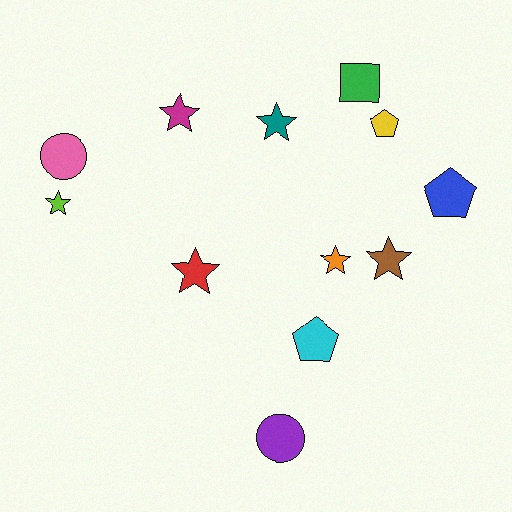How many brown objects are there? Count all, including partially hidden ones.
There is 1 brown object.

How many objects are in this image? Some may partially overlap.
There are 12 objects.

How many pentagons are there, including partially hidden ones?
There are 3 pentagons.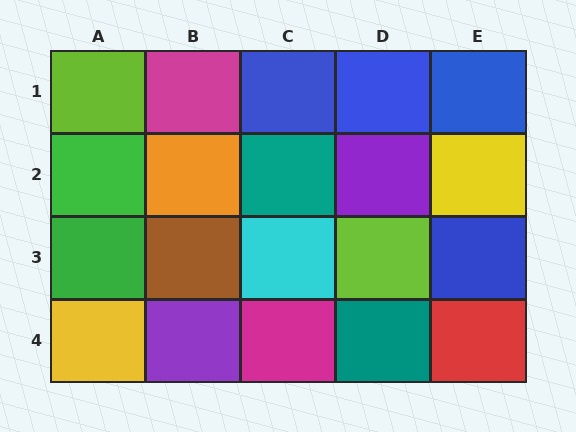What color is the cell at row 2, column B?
Orange.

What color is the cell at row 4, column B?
Purple.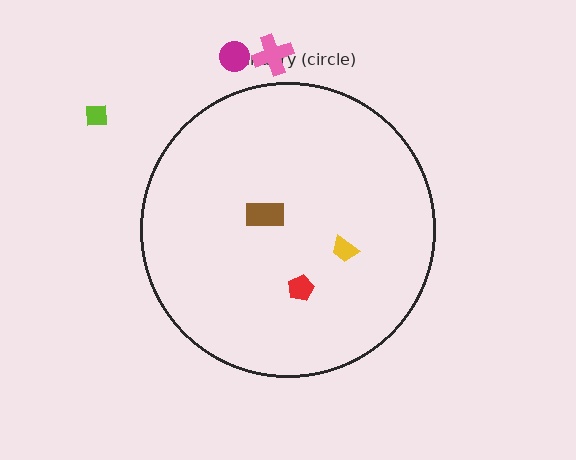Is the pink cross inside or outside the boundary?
Outside.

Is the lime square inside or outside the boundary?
Outside.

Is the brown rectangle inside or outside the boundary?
Inside.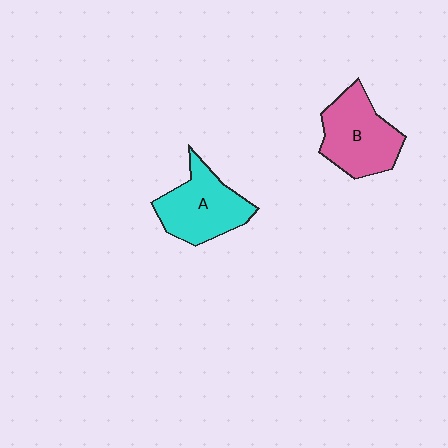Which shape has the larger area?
Shape B (pink).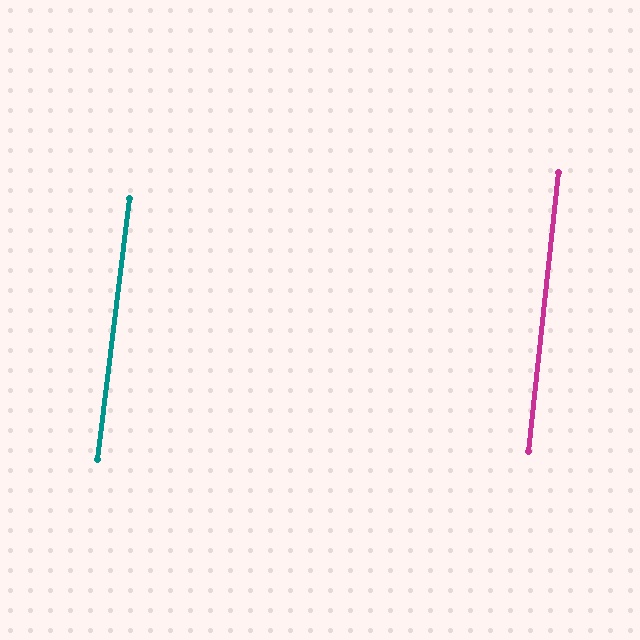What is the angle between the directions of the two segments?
Approximately 1 degree.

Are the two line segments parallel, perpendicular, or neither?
Parallel — their directions differ by only 0.7°.